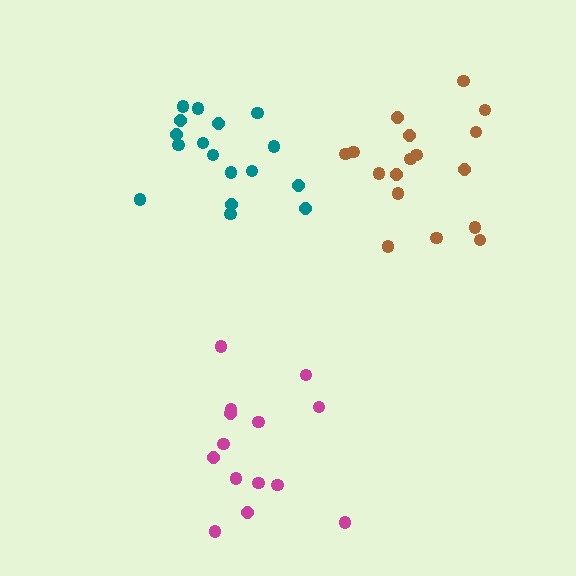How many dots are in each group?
Group 1: 14 dots, Group 2: 17 dots, Group 3: 17 dots (48 total).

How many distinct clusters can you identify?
There are 3 distinct clusters.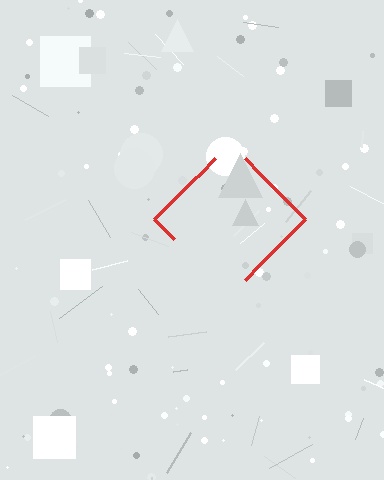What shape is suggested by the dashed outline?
The dashed outline suggests a diamond.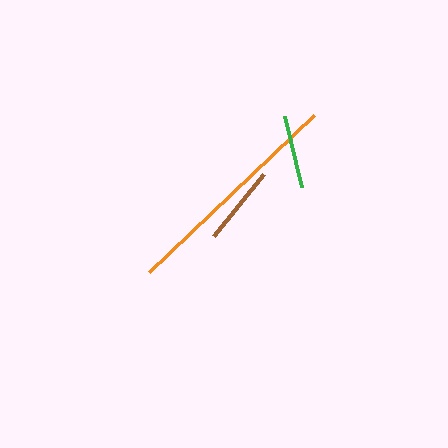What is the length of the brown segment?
The brown segment is approximately 79 pixels long.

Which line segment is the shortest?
The green line is the shortest at approximately 73 pixels.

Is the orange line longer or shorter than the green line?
The orange line is longer than the green line.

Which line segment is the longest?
The orange line is the longest at approximately 228 pixels.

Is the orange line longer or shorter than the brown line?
The orange line is longer than the brown line.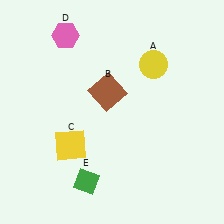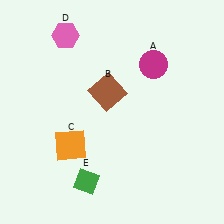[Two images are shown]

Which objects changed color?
A changed from yellow to magenta. C changed from yellow to orange.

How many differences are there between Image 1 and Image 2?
There are 2 differences between the two images.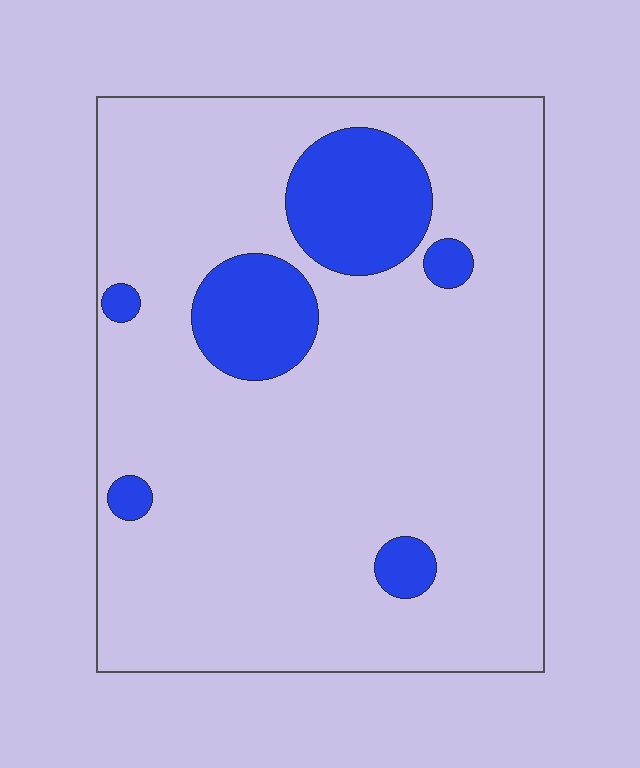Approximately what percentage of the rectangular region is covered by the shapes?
Approximately 15%.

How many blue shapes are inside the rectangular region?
6.